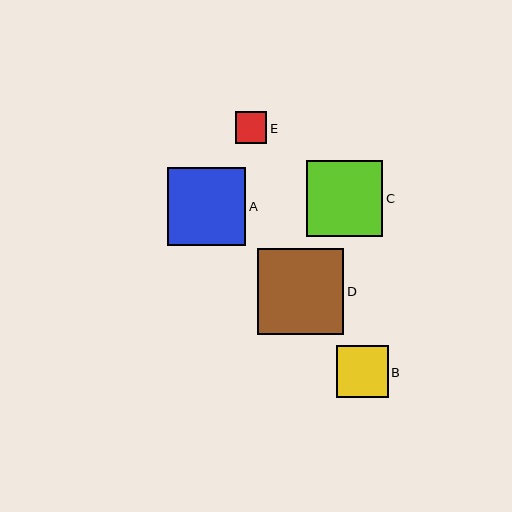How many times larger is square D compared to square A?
Square D is approximately 1.1 times the size of square A.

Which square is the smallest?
Square E is the smallest with a size of approximately 31 pixels.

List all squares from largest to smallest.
From largest to smallest: D, A, C, B, E.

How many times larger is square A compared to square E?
Square A is approximately 2.5 times the size of square E.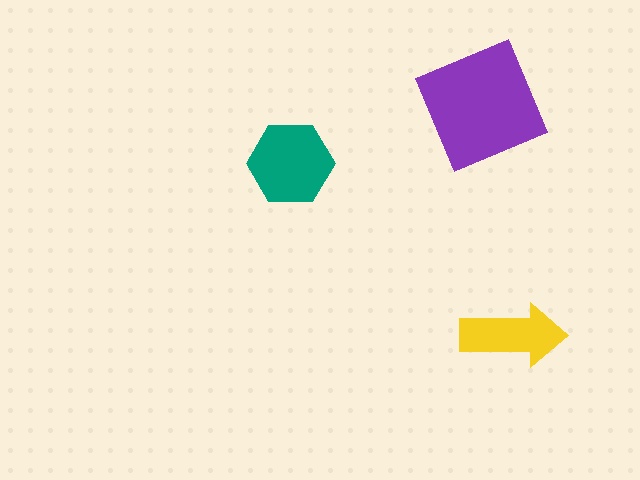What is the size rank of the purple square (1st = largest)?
1st.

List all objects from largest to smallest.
The purple square, the teal hexagon, the yellow arrow.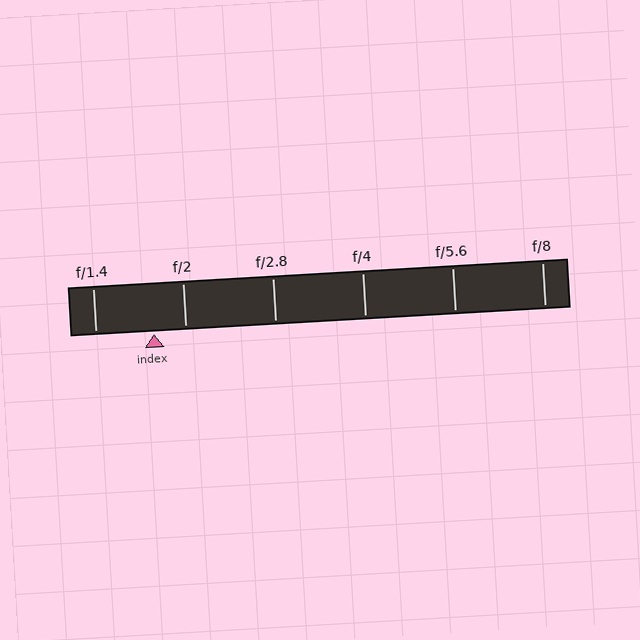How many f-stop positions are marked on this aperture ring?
There are 6 f-stop positions marked.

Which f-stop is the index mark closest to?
The index mark is closest to f/2.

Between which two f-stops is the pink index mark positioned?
The index mark is between f/1.4 and f/2.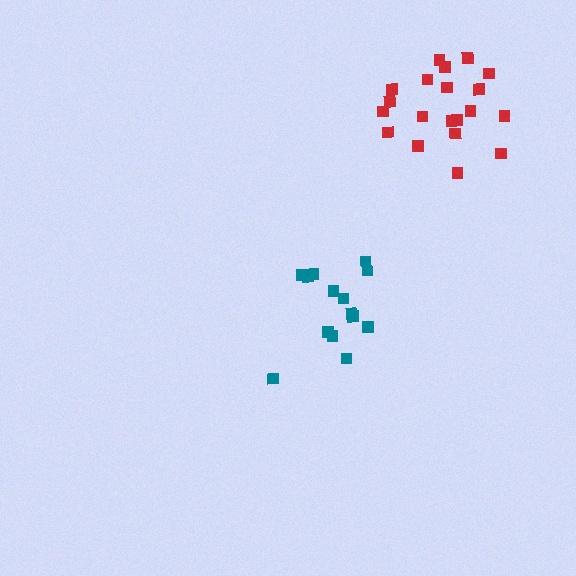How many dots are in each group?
Group 1: 20 dots, Group 2: 14 dots (34 total).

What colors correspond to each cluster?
The clusters are colored: red, teal.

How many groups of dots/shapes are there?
There are 2 groups.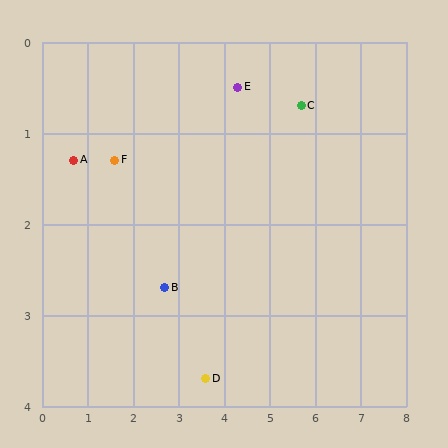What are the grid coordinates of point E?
Point E is at approximately (4.3, 0.5).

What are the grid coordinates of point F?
Point F is at approximately (1.6, 1.3).